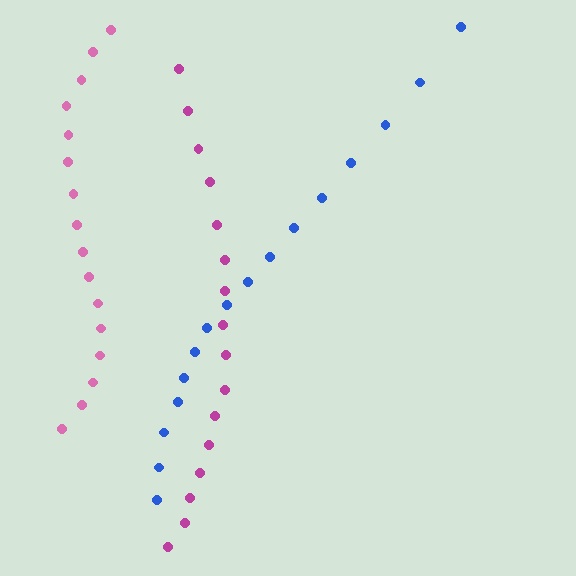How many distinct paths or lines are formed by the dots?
There are 3 distinct paths.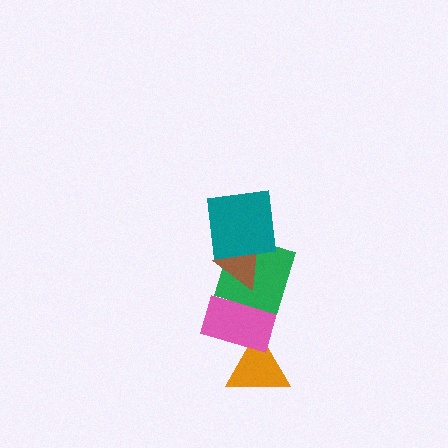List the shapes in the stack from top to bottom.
From top to bottom: the teal square, the brown triangle, the green square, the pink rectangle, the orange triangle.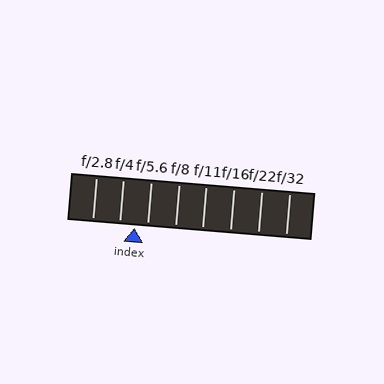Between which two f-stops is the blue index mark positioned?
The index mark is between f/4 and f/5.6.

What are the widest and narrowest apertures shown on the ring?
The widest aperture shown is f/2.8 and the narrowest is f/32.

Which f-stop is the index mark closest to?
The index mark is closest to f/5.6.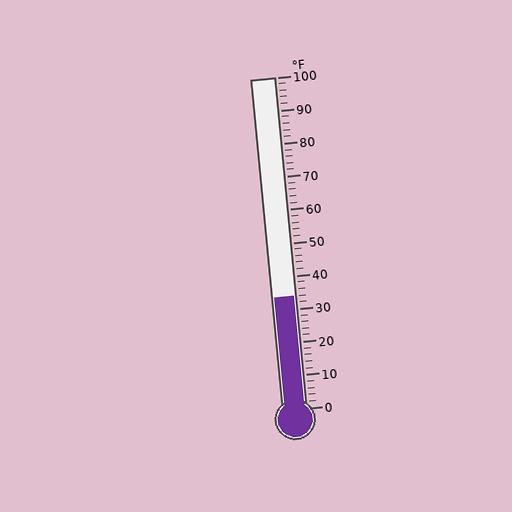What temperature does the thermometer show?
The thermometer shows approximately 34°F.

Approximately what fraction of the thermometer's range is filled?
The thermometer is filled to approximately 35% of its range.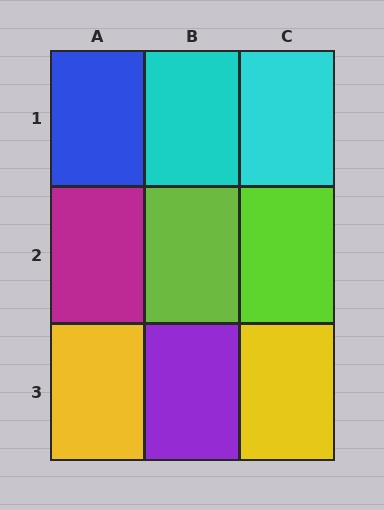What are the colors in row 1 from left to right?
Blue, cyan, cyan.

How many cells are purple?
1 cell is purple.